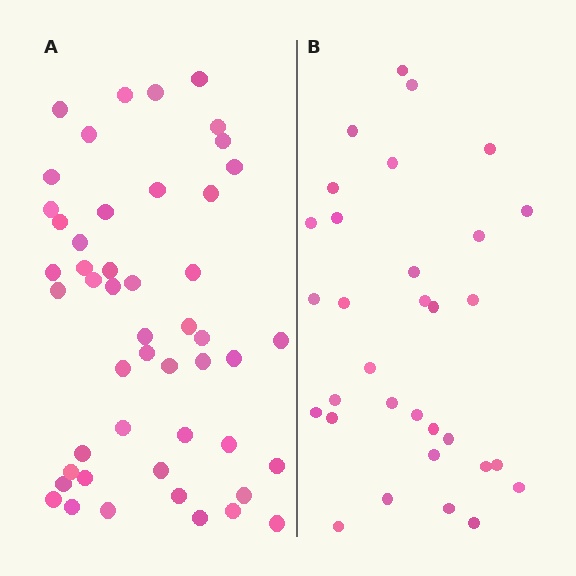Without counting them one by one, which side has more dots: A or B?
Region A (the left region) has more dots.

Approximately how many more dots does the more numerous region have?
Region A has approximately 15 more dots than region B.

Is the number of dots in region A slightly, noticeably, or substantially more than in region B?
Region A has substantially more. The ratio is roughly 1.5 to 1.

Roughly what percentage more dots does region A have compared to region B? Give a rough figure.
About 55% more.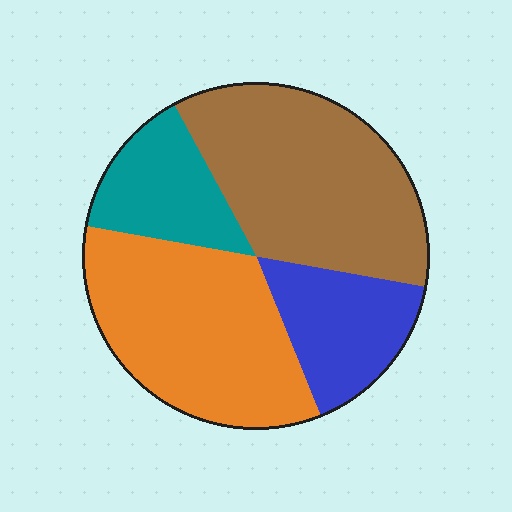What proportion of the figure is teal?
Teal covers roughly 15% of the figure.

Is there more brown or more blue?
Brown.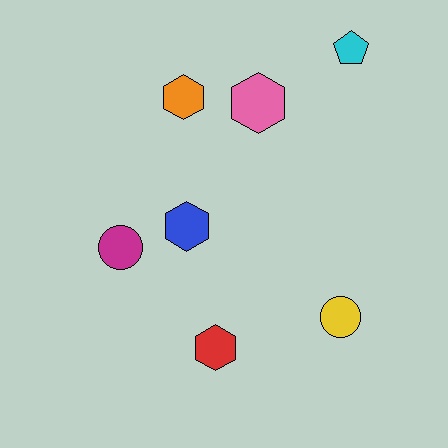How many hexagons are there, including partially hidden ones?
There are 4 hexagons.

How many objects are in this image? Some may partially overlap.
There are 7 objects.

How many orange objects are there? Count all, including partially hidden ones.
There is 1 orange object.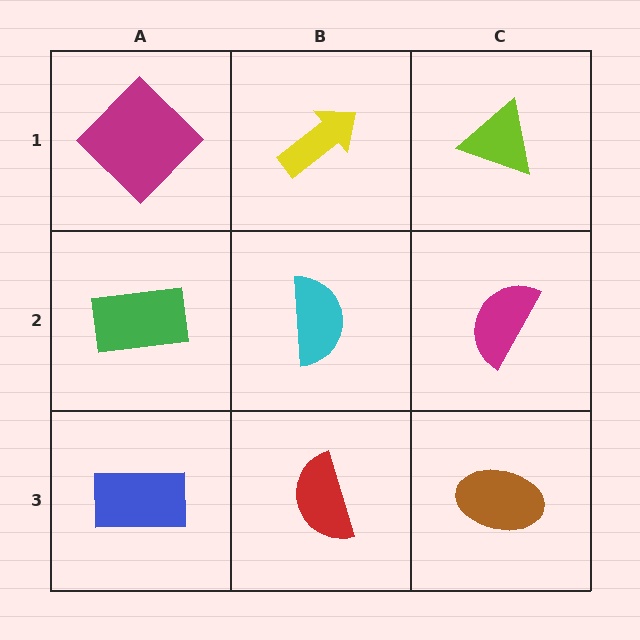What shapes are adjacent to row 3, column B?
A cyan semicircle (row 2, column B), a blue rectangle (row 3, column A), a brown ellipse (row 3, column C).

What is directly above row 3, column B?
A cyan semicircle.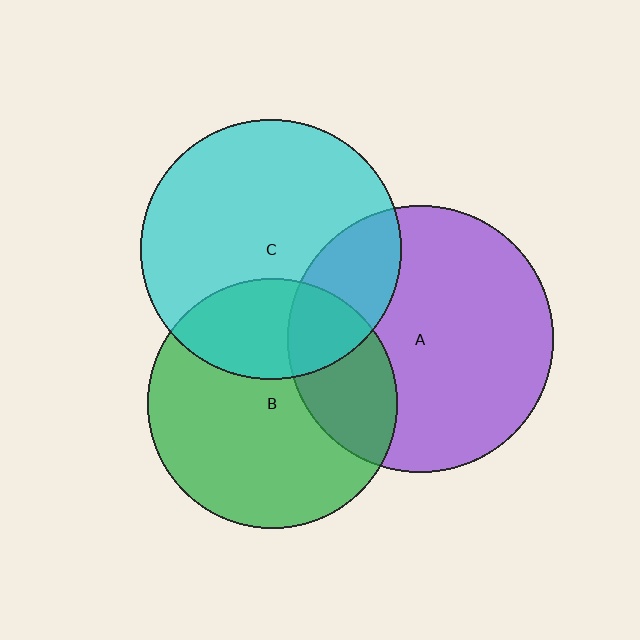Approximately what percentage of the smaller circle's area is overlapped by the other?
Approximately 25%.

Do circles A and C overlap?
Yes.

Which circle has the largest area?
Circle A (purple).